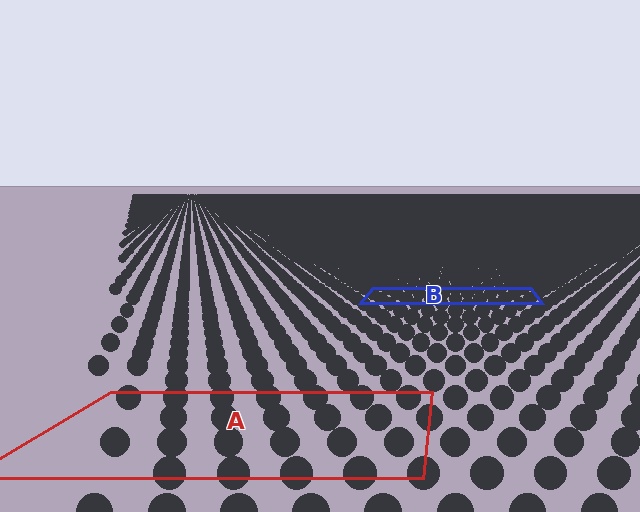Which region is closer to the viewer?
Region A is closer. The texture elements there are larger and more spread out.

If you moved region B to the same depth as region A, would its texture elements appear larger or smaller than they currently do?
They would appear larger. At a closer depth, the same texture elements are projected at a bigger on-screen size.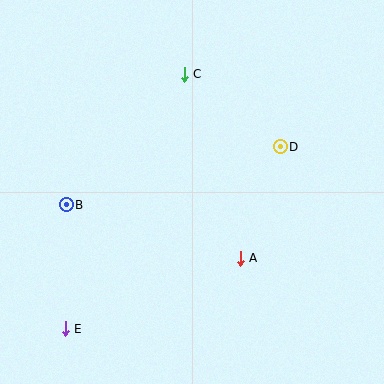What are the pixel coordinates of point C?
Point C is at (184, 74).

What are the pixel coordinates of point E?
Point E is at (65, 329).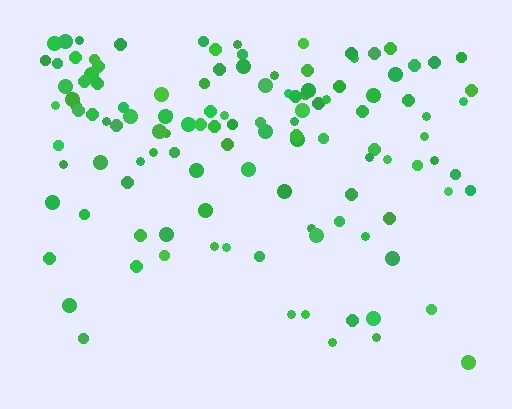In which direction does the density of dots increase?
From bottom to top, with the top side densest.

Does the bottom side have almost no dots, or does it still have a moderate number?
Still a moderate number, just noticeably fewer than the top.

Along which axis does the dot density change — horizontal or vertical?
Vertical.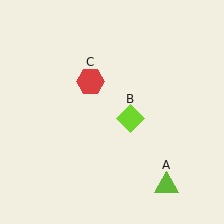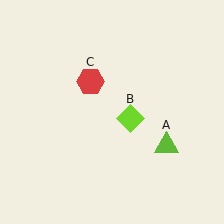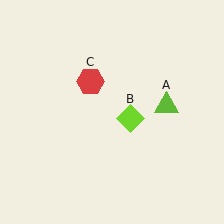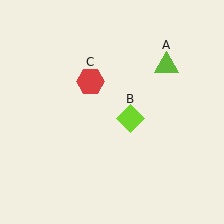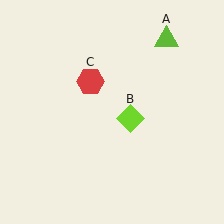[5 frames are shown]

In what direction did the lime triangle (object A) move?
The lime triangle (object A) moved up.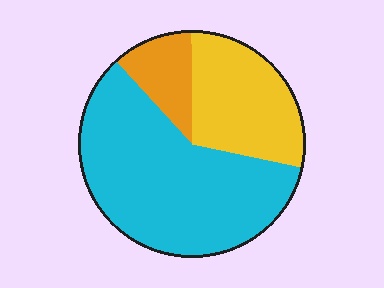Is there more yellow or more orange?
Yellow.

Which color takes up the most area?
Cyan, at roughly 60%.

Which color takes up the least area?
Orange, at roughly 10%.